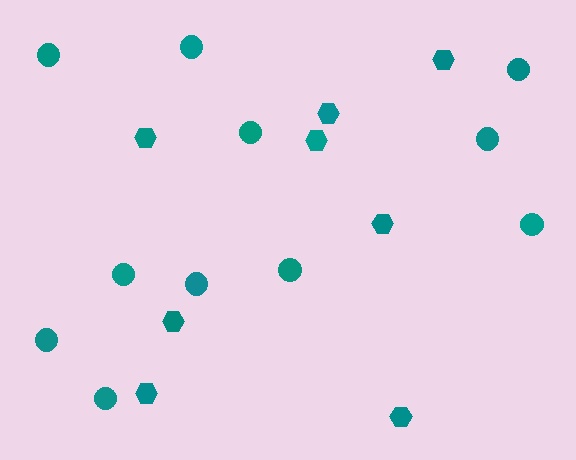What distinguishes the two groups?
There are 2 groups: one group of hexagons (8) and one group of circles (11).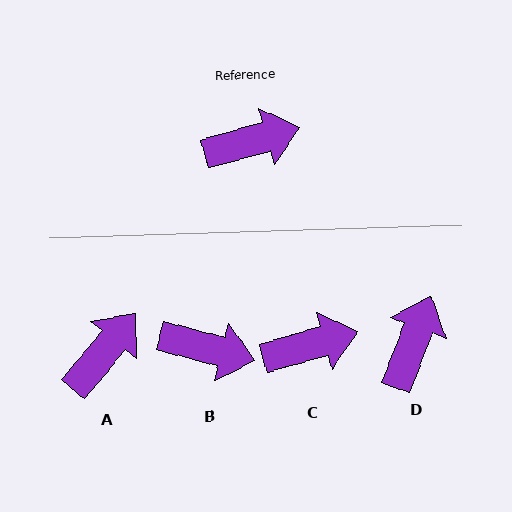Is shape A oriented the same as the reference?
No, it is off by about 35 degrees.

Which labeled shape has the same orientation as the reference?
C.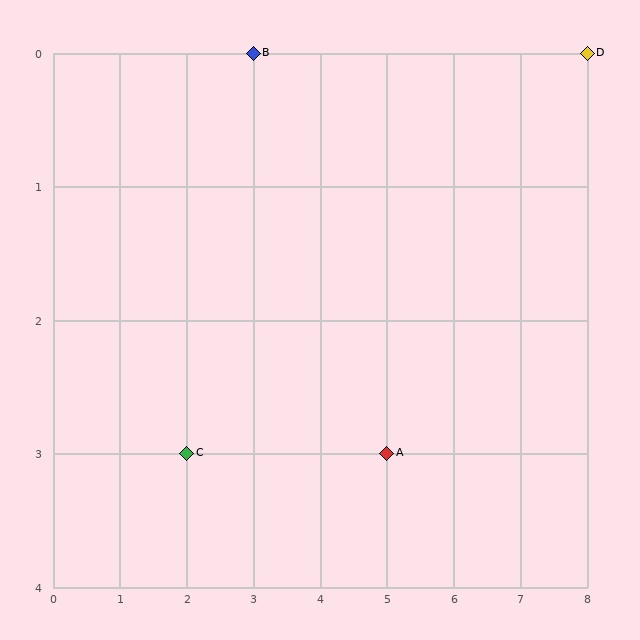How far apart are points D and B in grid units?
Points D and B are 5 columns apart.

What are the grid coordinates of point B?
Point B is at grid coordinates (3, 0).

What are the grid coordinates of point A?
Point A is at grid coordinates (5, 3).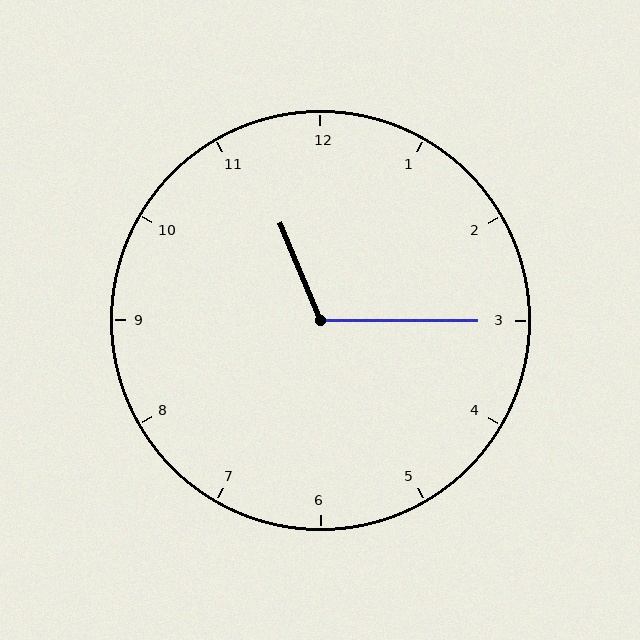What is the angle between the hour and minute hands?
Approximately 112 degrees.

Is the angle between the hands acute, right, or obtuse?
It is obtuse.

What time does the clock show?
11:15.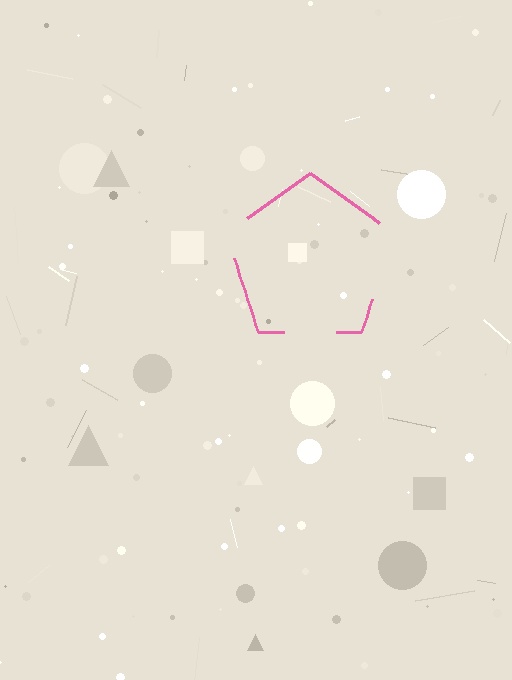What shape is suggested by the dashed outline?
The dashed outline suggests a pentagon.